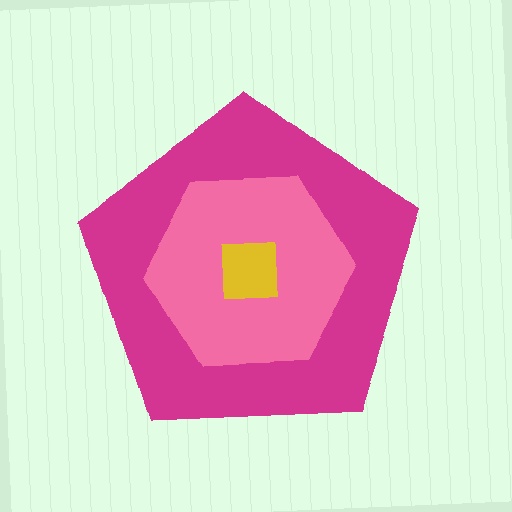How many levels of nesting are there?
3.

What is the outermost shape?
The magenta pentagon.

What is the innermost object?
The yellow square.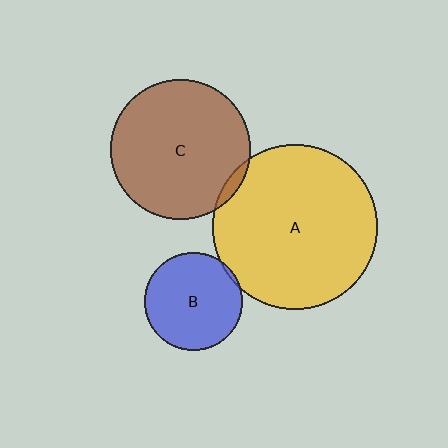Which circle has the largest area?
Circle A (yellow).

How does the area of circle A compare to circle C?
Approximately 1.4 times.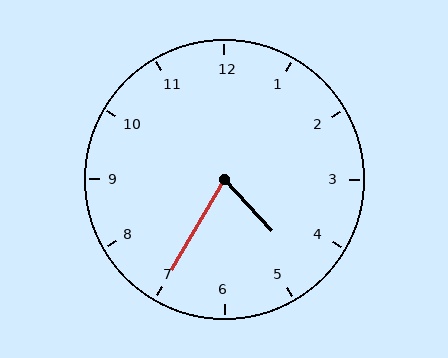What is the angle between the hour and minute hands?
Approximately 72 degrees.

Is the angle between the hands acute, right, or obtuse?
It is acute.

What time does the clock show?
4:35.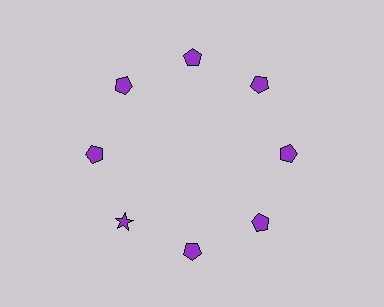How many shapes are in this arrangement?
There are 8 shapes arranged in a ring pattern.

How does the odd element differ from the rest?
It has a different shape: star instead of pentagon.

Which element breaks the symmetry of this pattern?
The purple star at roughly the 8 o'clock position breaks the symmetry. All other shapes are purple pentagons.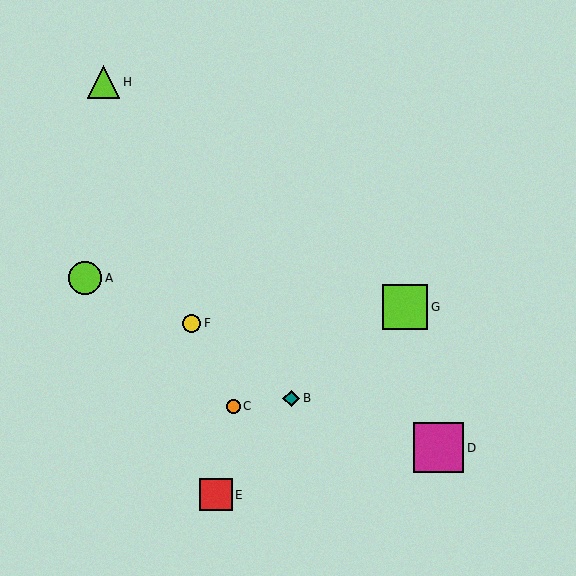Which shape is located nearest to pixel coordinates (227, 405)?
The orange circle (labeled C) at (234, 406) is nearest to that location.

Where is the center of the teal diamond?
The center of the teal diamond is at (291, 398).